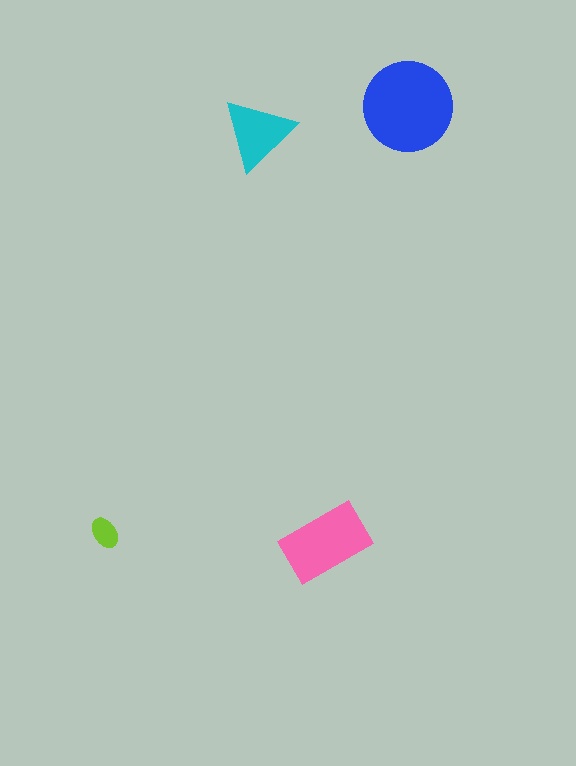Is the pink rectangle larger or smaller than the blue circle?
Smaller.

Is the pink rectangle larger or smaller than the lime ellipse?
Larger.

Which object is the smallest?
The lime ellipse.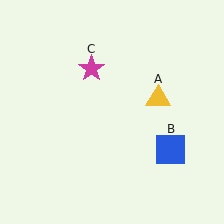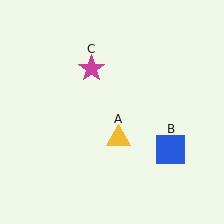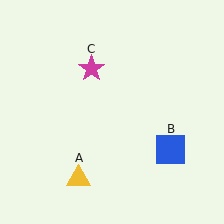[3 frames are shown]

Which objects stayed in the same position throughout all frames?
Blue square (object B) and magenta star (object C) remained stationary.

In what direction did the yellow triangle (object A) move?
The yellow triangle (object A) moved down and to the left.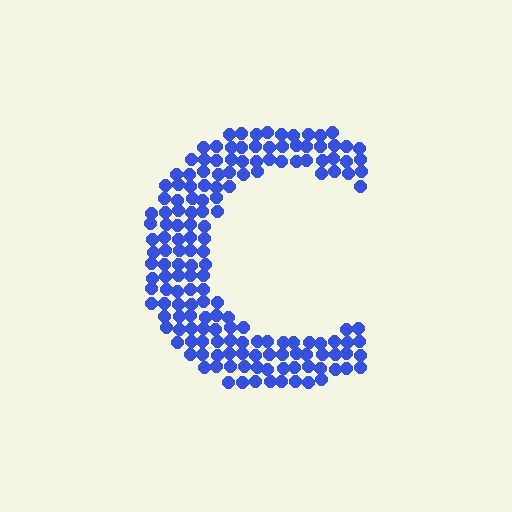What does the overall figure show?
The overall figure shows the letter C.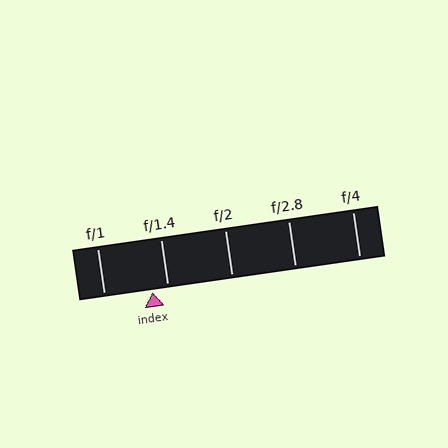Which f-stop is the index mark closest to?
The index mark is closest to f/1.4.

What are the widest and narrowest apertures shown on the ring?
The widest aperture shown is f/1 and the narrowest is f/4.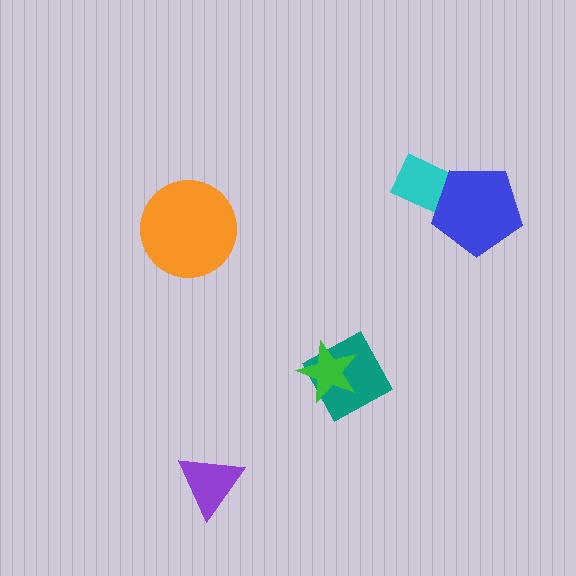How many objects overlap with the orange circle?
0 objects overlap with the orange circle.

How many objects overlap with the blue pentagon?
1 object overlaps with the blue pentagon.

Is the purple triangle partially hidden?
No, no other shape covers it.